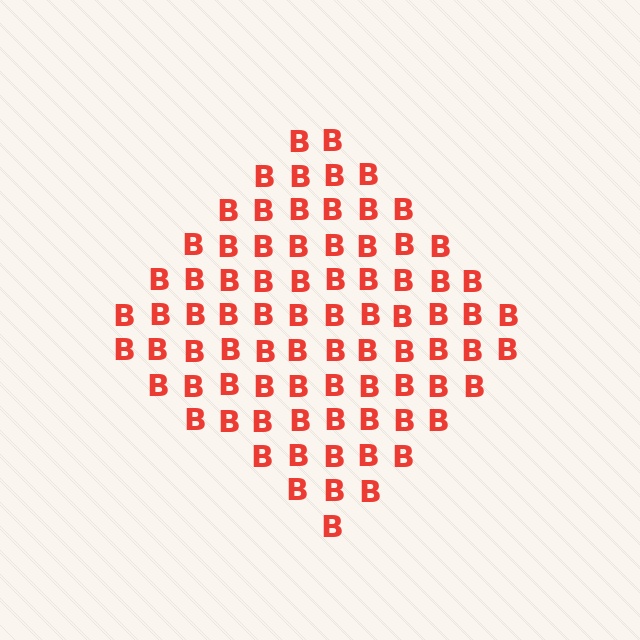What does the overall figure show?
The overall figure shows a diamond.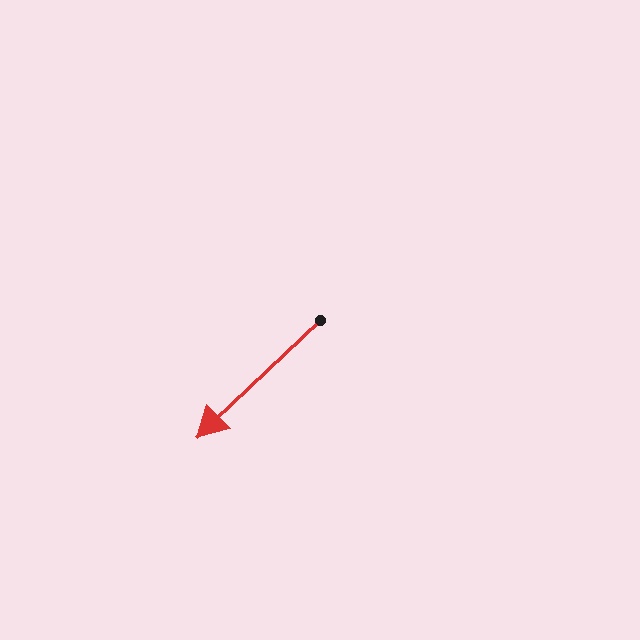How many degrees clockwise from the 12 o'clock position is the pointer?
Approximately 226 degrees.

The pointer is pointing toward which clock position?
Roughly 8 o'clock.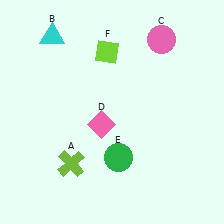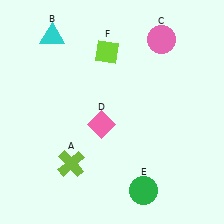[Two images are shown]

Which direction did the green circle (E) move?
The green circle (E) moved down.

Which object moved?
The green circle (E) moved down.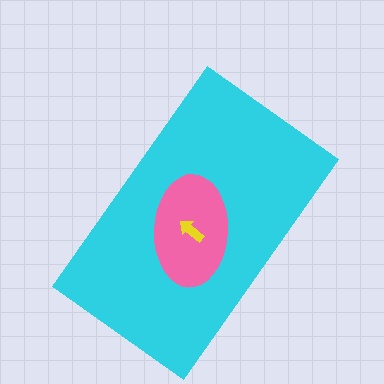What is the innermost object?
The yellow arrow.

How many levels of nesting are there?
3.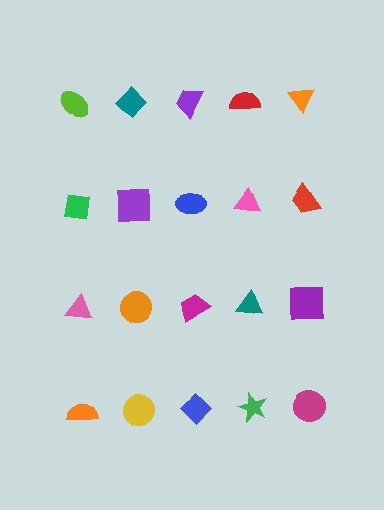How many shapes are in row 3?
5 shapes.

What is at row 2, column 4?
A pink triangle.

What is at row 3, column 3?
A magenta trapezoid.